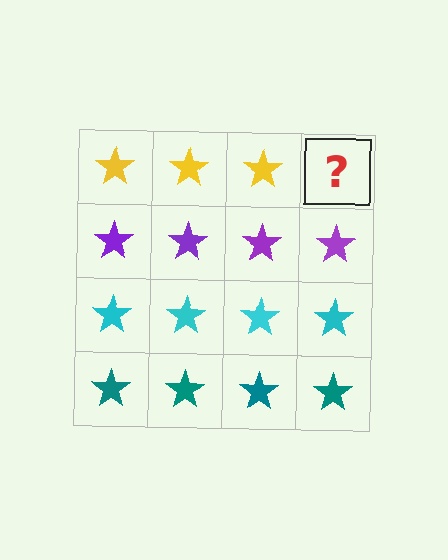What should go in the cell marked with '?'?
The missing cell should contain a yellow star.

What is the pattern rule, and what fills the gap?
The rule is that each row has a consistent color. The gap should be filled with a yellow star.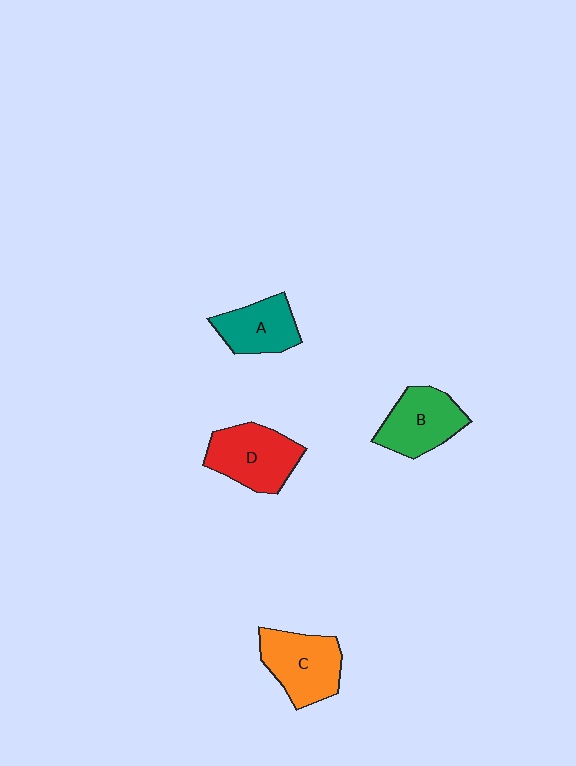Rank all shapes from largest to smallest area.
From largest to smallest: D (red), C (orange), B (green), A (teal).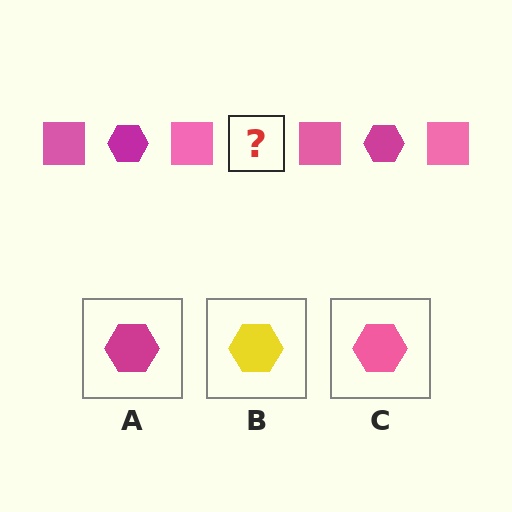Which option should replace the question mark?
Option A.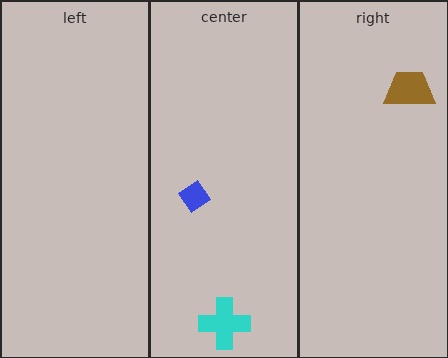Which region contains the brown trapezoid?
The right region.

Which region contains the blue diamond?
The center region.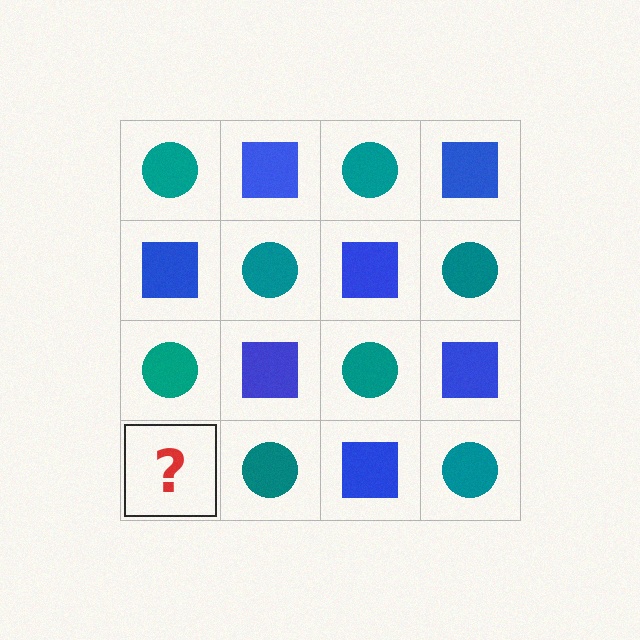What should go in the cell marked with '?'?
The missing cell should contain a blue square.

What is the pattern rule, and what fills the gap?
The rule is that it alternates teal circle and blue square in a checkerboard pattern. The gap should be filled with a blue square.